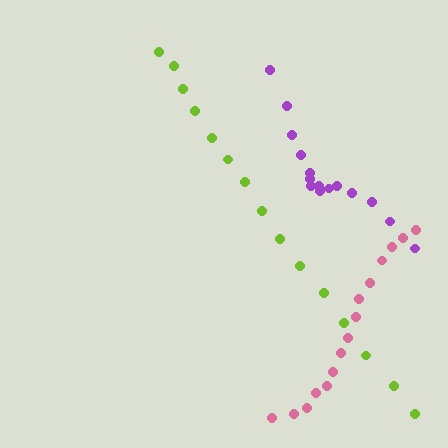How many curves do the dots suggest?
There are 3 distinct paths.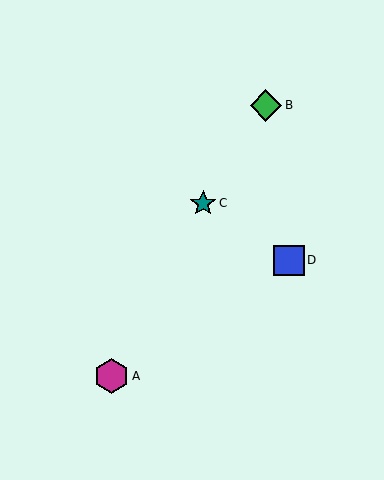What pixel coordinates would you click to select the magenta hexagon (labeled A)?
Click at (112, 376) to select the magenta hexagon A.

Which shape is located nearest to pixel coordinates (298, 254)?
The blue square (labeled D) at (289, 260) is nearest to that location.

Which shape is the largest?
The magenta hexagon (labeled A) is the largest.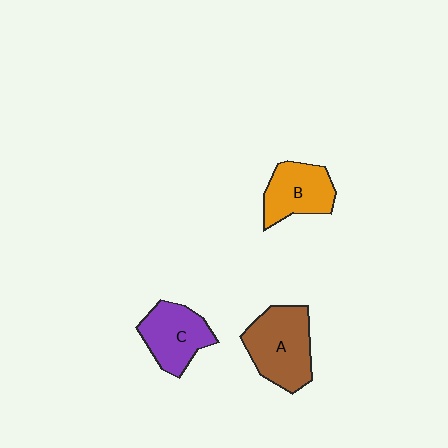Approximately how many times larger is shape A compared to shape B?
Approximately 1.3 times.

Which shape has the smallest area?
Shape B (orange).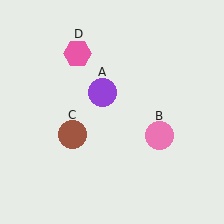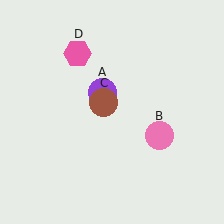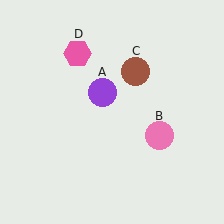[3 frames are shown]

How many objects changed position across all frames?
1 object changed position: brown circle (object C).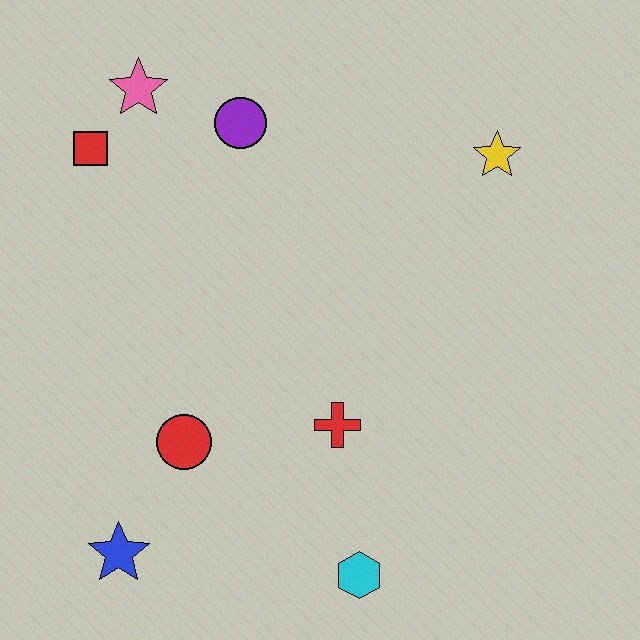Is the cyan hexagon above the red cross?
No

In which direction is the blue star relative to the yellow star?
The blue star is below the yellow star.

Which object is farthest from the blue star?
The yellow star is farthest from the blue star.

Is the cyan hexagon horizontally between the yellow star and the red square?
Yes